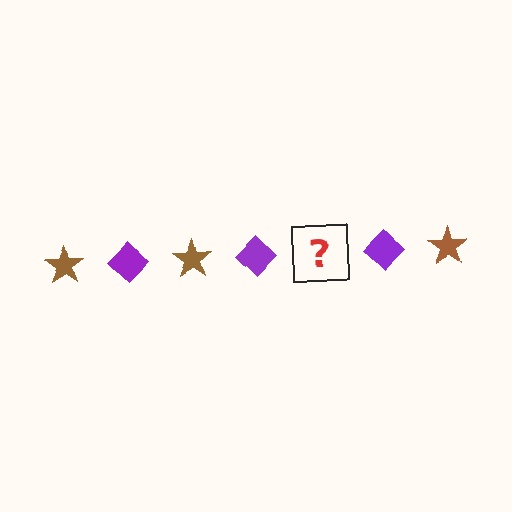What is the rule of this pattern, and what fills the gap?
The rule is that the pattern alternates between brown star and purple diamond. The gap should be filled with a brown star.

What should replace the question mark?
The question mark should be replaced with a brown star.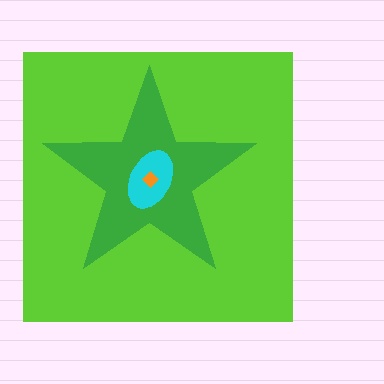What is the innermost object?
The orange diamond.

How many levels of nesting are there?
4.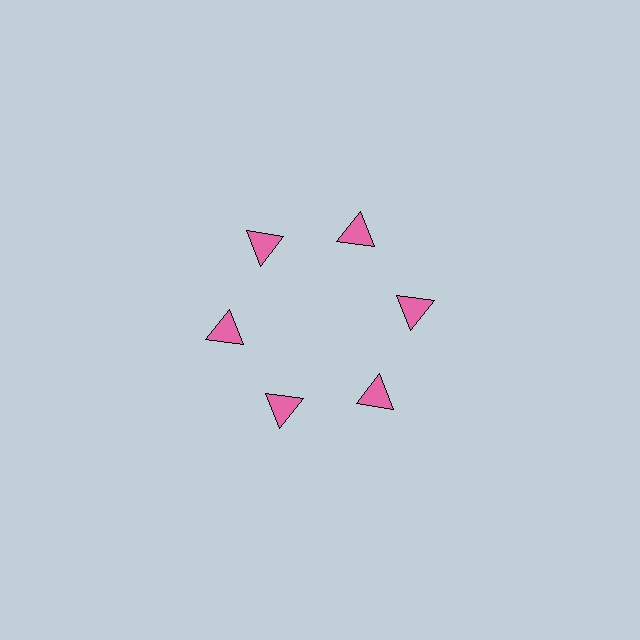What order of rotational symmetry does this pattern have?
This pattern has 6-fold rotational symmetry.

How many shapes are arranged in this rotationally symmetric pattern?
There are 6 shapes, arranged in 6 groups of 1.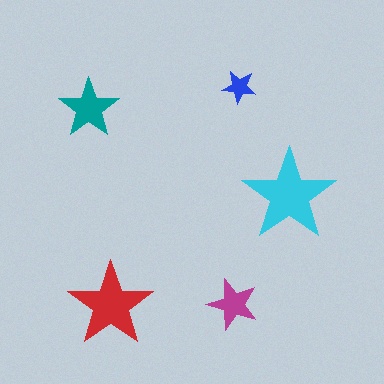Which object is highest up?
The blue star is topmost.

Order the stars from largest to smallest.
the cyan one, the red one, the teal one, the magenta one, the blue one.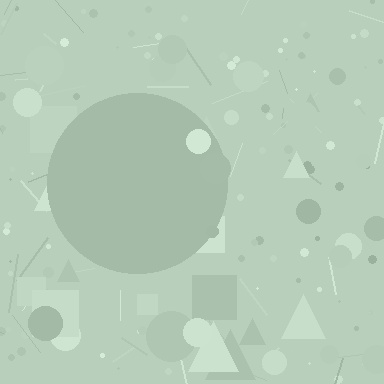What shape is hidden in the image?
A circle is hidden in the image.